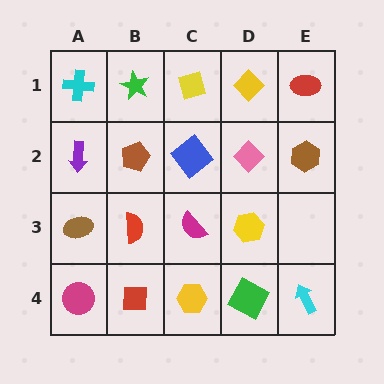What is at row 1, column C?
A yellow diamond.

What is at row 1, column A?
A cyan cross.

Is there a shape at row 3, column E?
No, that cell is empty.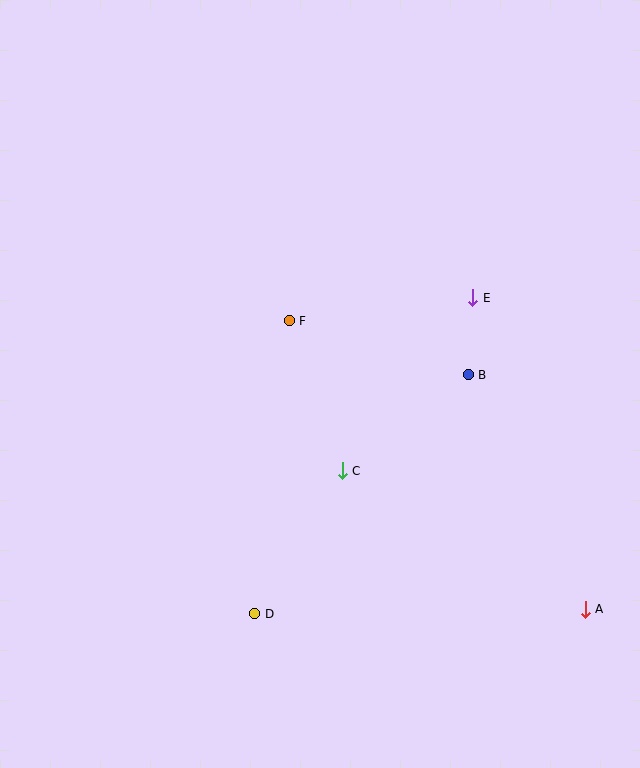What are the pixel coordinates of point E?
Point E is at (473, 298).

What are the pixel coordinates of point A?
Point A is at (585, 609).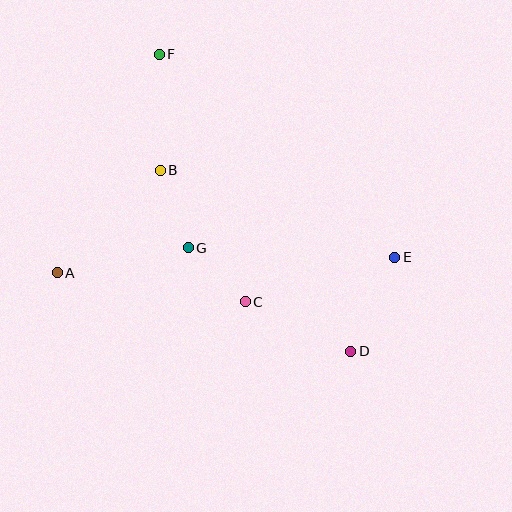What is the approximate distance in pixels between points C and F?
The distance between C and F is approximately 262 pixels.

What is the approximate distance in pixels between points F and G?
The distance between F and G is approximately 195 pixels.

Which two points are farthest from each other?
Points D and F are farthest from each other.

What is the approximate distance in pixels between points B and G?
The distance between B and G is approximately 83 pixels.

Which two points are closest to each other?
Points C and G are closest to each other.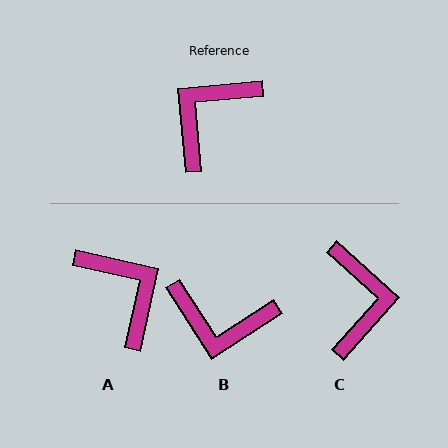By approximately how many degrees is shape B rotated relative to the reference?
Approximately 117 degrees counter-clockwise.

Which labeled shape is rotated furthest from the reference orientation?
C, about 137 degrees away.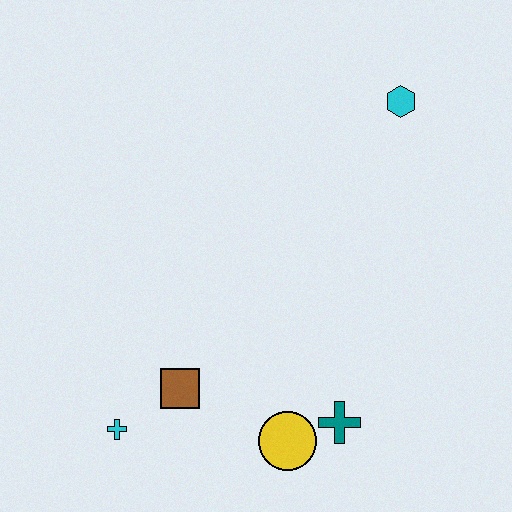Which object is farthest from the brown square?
The cyan hexagon is farthest from the brown square.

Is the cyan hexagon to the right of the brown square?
Yes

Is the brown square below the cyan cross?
No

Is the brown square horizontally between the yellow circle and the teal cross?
No